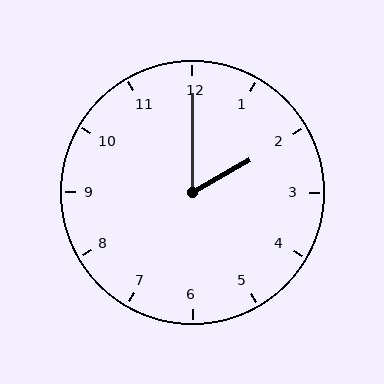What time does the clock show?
2:00.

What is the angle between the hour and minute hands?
Approximately 60 degrees.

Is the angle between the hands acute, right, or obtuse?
It is acute.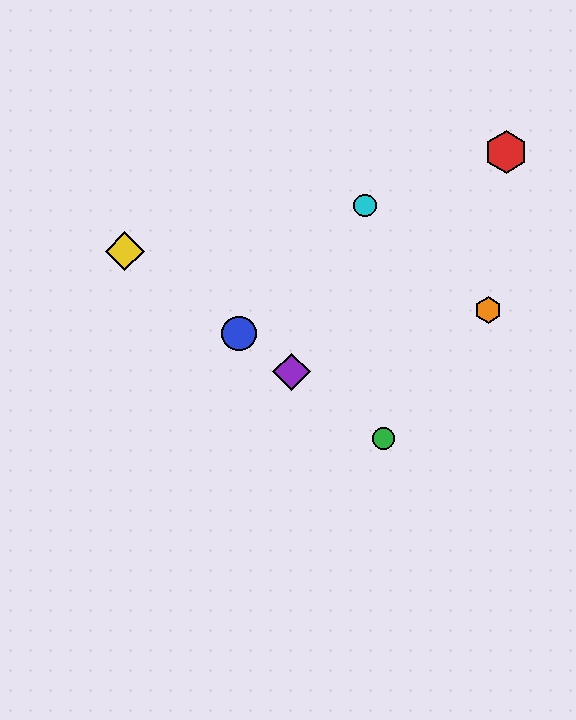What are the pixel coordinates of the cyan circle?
The cyan circle is at (365, 206).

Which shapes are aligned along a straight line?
The blue circle, the green circle, the yellow diamond, the purple diamond are aligned along a straight line.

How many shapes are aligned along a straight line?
4 shapes (the blue circle, the green circle, the yellow diamond, the purple diamond) are aligned along a straight line.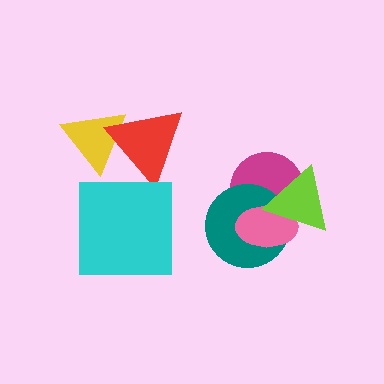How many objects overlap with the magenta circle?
3 objects overlap with the magenta circle.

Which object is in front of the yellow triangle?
The red triangle is in front of the yellow triangle.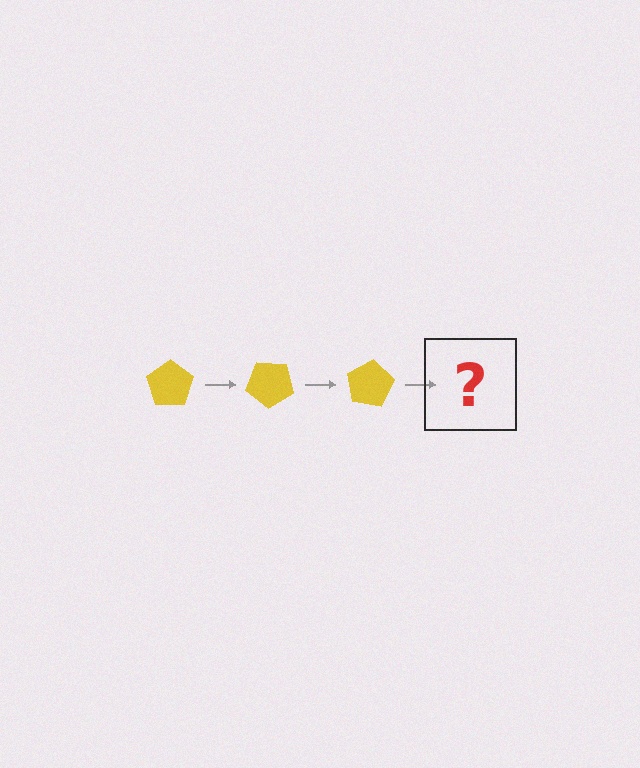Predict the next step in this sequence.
The next step is a yellow pentagon rotated 120 degrees.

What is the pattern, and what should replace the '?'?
The pattern is that the pentagon rotates 40 degrees each step. The '?' should be a yellow pentagon rotated 120 degrees.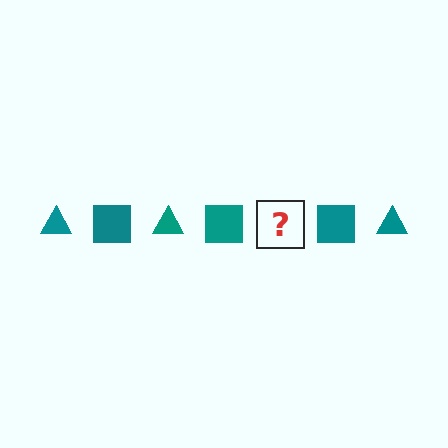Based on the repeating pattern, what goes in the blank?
The blank should be a teal triangle.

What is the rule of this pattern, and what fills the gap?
The rule is that the pattern cycles through triangle, square shapes in teal. The gap should be filled with a teal triangle.